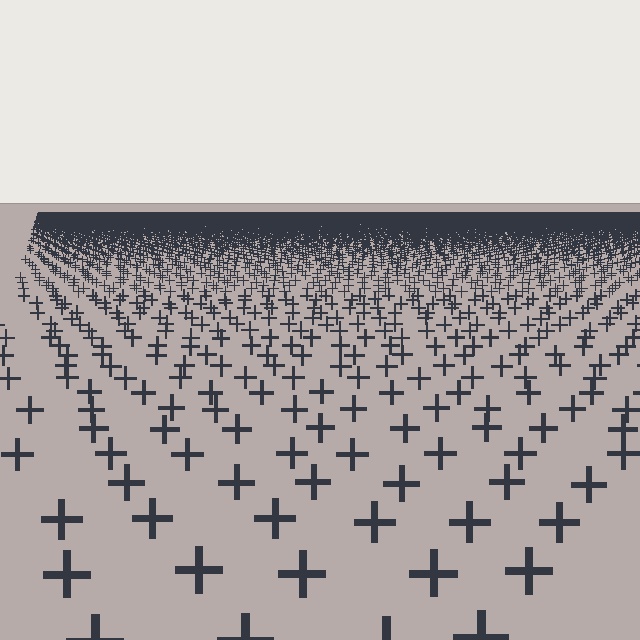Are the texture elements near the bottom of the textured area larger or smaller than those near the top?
Larger. Near the bottom, elements are closer to the viewer and appear at a bigger on-screen size.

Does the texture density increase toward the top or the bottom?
Density increases toward the top.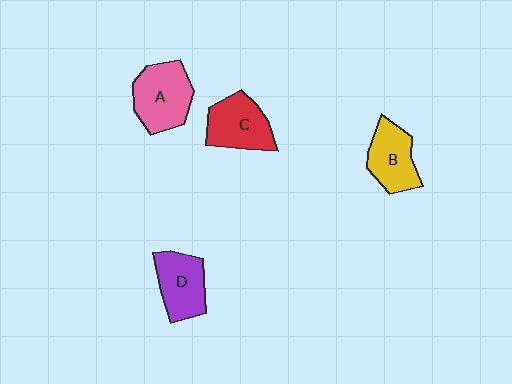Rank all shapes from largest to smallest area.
From largest to smallest: A (pink), C (red), D (purple), B (yellow).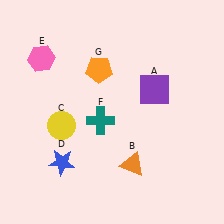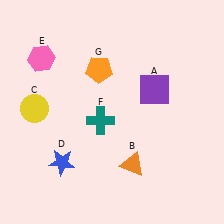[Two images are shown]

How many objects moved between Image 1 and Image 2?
1 object moved between the two images.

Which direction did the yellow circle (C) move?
The yellow circle (C) moved left.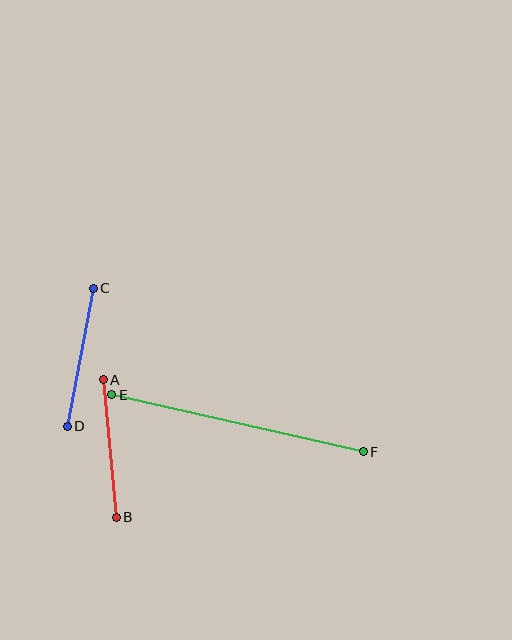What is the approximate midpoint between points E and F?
The midpoint is at approximately (238, 423) pixels.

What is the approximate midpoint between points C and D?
The midpoint is at approximately (80, 357) pixels.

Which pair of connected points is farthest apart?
Points E and F are farthest apart.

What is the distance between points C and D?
The distance is approximately 140 pixels.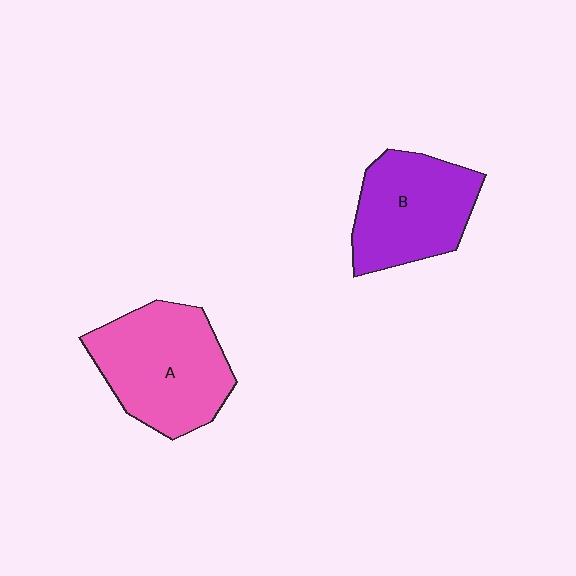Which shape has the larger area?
Shape A (pink).